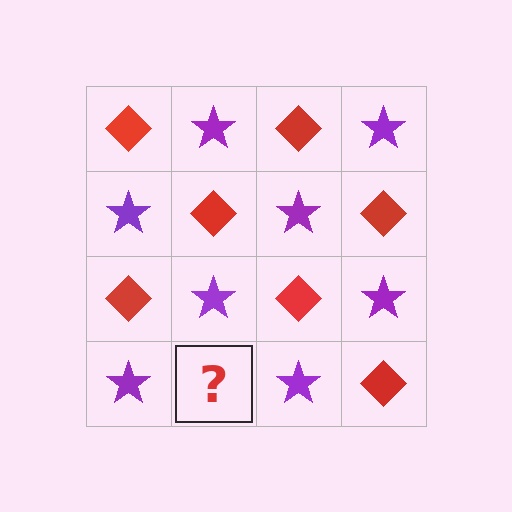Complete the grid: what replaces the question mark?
The question mark should be replaced with a red diamond.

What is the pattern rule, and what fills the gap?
The rule is that it alternates red diamond and purple star in a checkerboard pattern. The gap should be filled with a red diamond.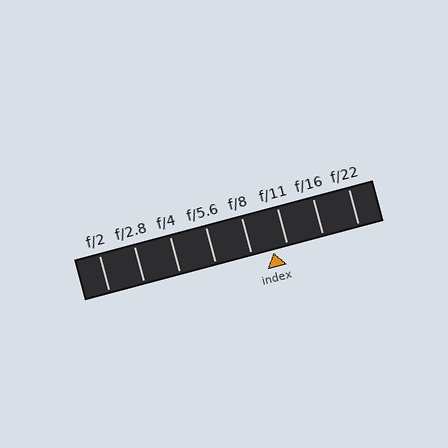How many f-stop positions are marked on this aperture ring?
There are 8 f-stop positions marked.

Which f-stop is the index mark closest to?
The index mark is closest to f/11.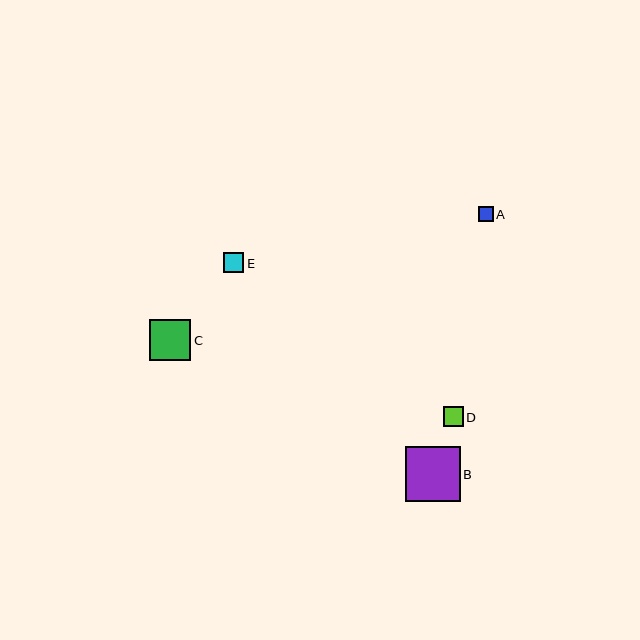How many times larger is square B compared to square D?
Square B is approximately 2.8 times the size of square D.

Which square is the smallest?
Square A is the smallest with a size of approximately 15 pixels.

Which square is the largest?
Square B is the largest with a size of approximately 55 pixels.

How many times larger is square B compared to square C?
Square B is approximately 1.3 times the size of square C.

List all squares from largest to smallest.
From largest to smallest: B, C, E, D, A.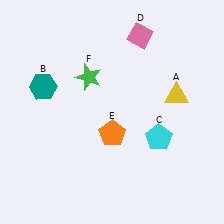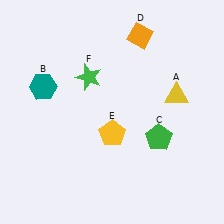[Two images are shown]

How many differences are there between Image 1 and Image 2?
There are 3 differences between the two images.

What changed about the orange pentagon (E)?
In Image 1, E is orange. In Image 2, it changed to yellow.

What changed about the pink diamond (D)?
In Image 1, D is pink. In Image 2, it changed to orange.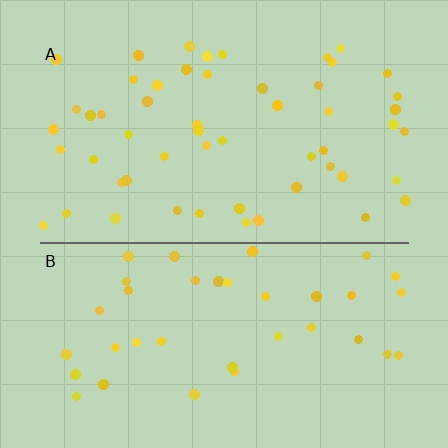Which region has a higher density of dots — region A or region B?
A (the top).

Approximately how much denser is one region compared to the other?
Approximately 1.4× — region A over region B.